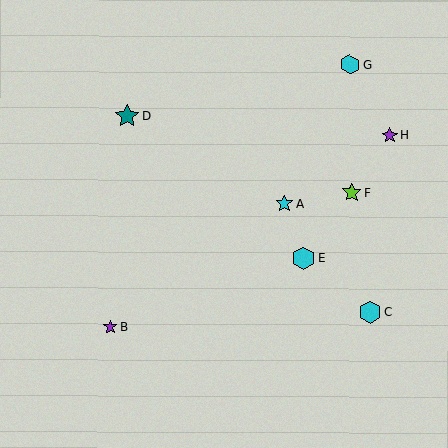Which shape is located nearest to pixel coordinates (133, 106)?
The teal star (labeled D) at (127, 116) is nearest to that location.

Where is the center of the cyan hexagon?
The center of the cyan hexagon is at (303, 259).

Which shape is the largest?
The teal star (labeled D) is the largest.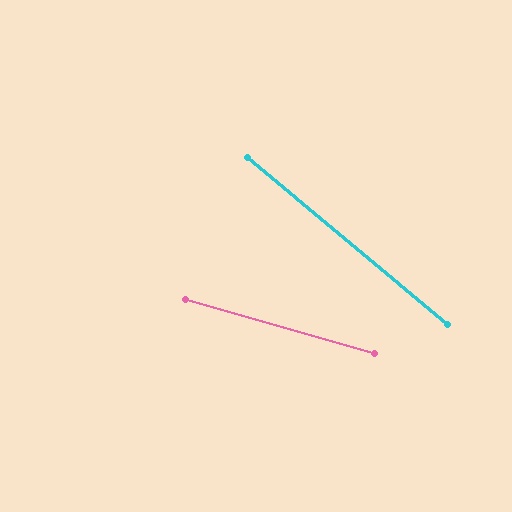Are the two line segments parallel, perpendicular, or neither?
Neither parallel nor perpendicular — they differ by about 24°.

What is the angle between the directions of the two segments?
Approximately 24 degrees.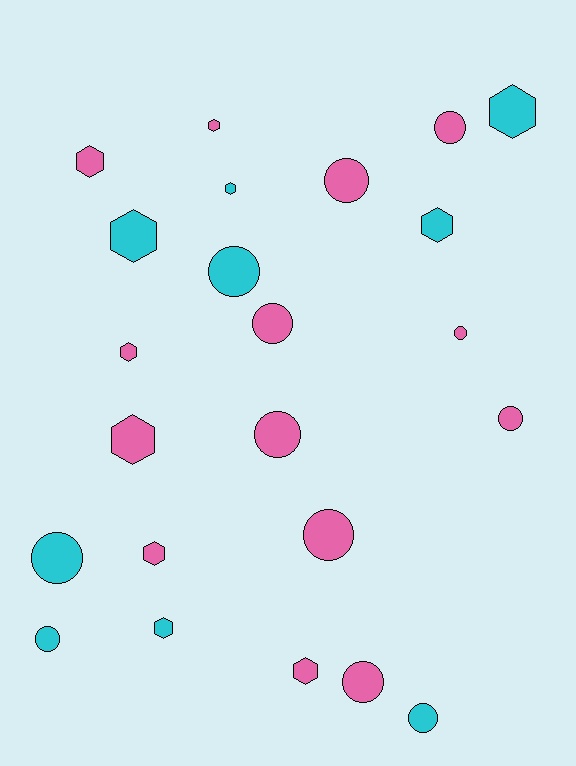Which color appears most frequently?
Pink, with 14 objects.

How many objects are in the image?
There are 23 objects.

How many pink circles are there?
There are 8 pink circles.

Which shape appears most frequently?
Circle, with 12 objects.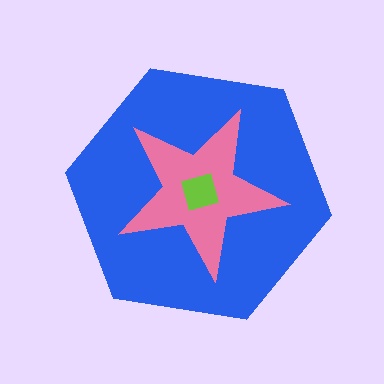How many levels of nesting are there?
3.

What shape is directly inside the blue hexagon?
The pink star.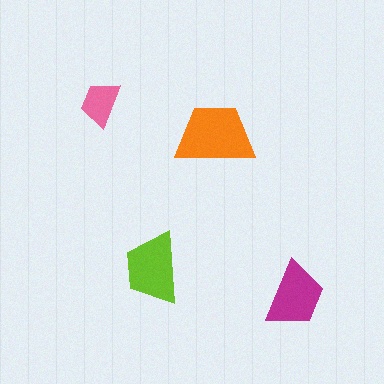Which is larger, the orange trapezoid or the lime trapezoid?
The orange one.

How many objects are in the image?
There are 4 objects in the image.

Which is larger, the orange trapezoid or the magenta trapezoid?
The orange one.